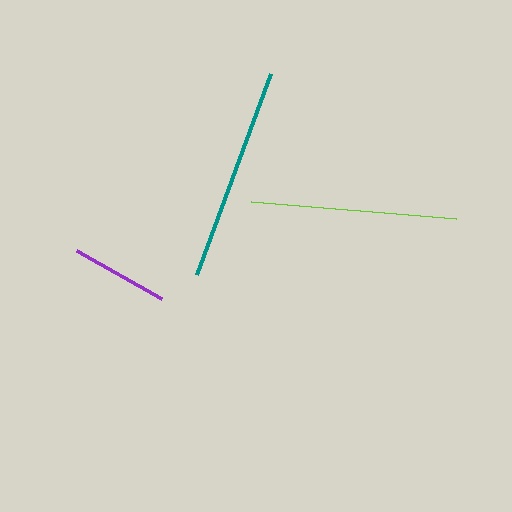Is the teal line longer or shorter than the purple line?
The teal line is longer than the purple line.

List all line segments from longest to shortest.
From longest to shortest: teal, lime, purple.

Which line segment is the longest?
The teal line is the longest at approximately 214 pixels.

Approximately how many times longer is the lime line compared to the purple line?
The lime line is approximately 2.1 times the length of the purple line.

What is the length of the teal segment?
The teal segment is approximately 214 pixels long.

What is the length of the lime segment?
The lime segment is approximately 205 pixels long.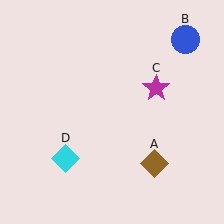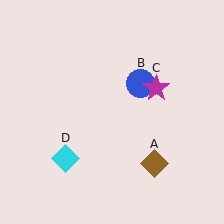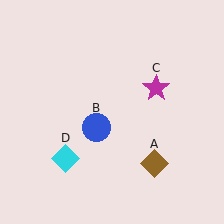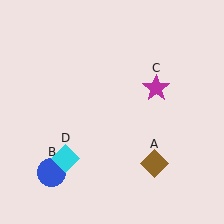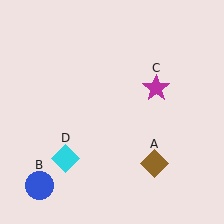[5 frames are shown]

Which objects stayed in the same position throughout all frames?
Brown diamond (object A) and magenta star (object C) and cyan diamond (object D) remained stationary.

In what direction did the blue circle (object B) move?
The blue circle (object B) moved down and to the left.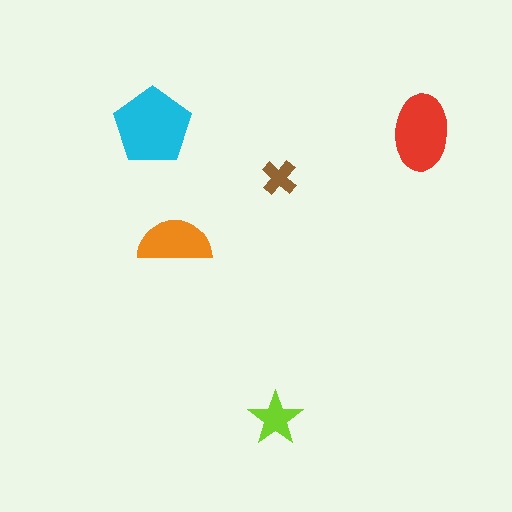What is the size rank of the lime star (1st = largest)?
4th.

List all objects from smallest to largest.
The brown cross, the lime star, the orange semicircle, the red ellipse, the cyan pentagon.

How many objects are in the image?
There are 5 objects in the image.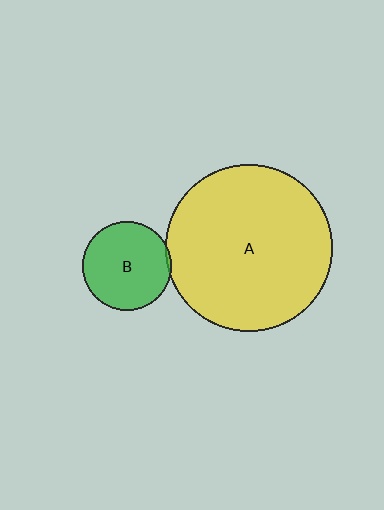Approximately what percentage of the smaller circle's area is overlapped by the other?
Approximately 5%.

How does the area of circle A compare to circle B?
Approximately 3.5 times.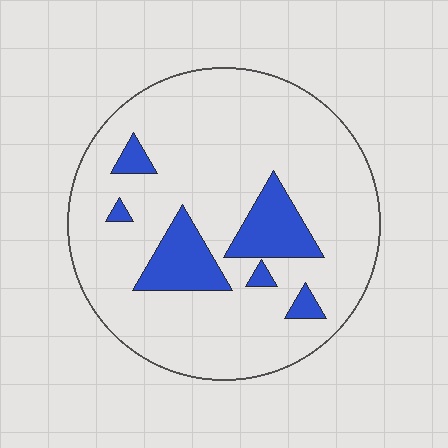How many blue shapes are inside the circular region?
6.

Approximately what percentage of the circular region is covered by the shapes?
Approximately 15%.